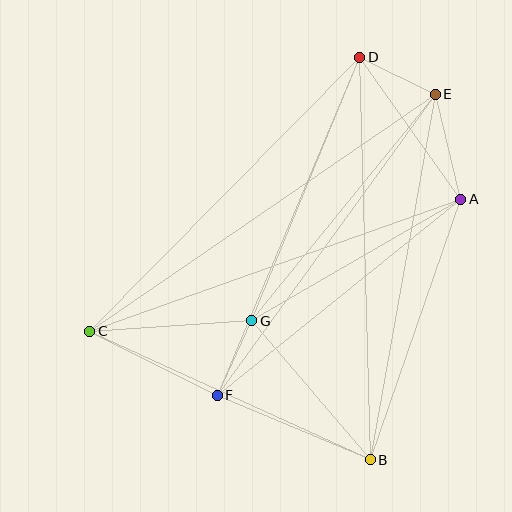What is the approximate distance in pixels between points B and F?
The distance between B and F is approximately 166 pixels.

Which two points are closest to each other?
Points F and G are closest to each other.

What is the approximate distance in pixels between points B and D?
The distance between B and D is approximately 403 pixels.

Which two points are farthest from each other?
Points C and E are farthest from each other.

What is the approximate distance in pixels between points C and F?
The distance between C and F is approximately 143 pixels.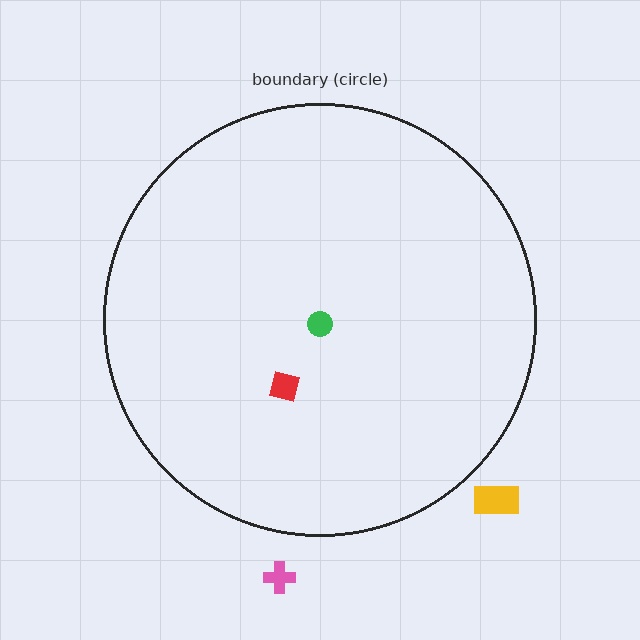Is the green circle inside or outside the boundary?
Inside.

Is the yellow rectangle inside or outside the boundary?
Outside.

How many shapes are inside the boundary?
2 inside, 2 outside.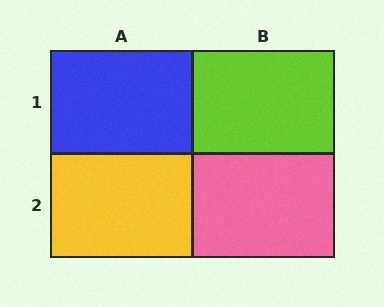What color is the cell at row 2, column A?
Yellow.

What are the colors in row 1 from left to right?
Blue, lime.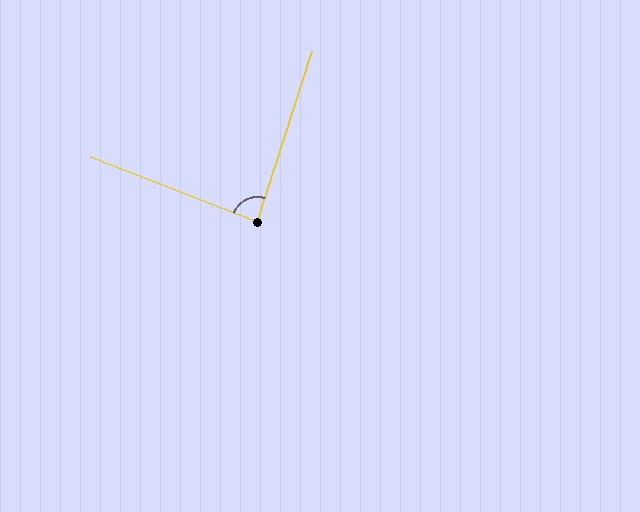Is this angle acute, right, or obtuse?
It is approximately a right angle.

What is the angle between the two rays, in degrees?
Approximately 86 degrees.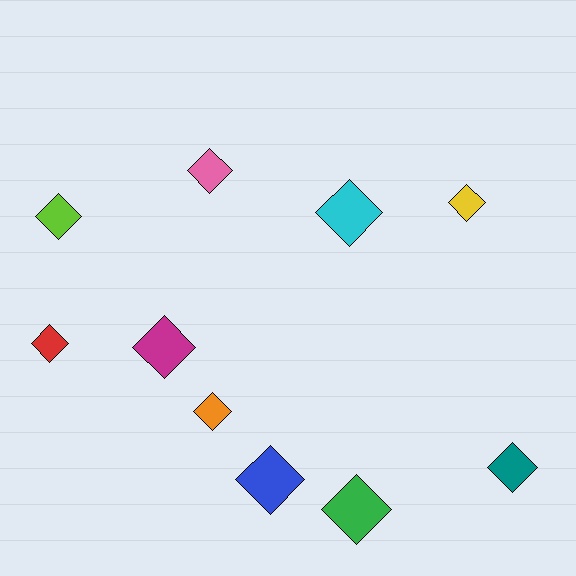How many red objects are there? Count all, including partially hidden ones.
There is 1 red object.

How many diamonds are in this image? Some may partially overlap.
There are 10 diamonds.